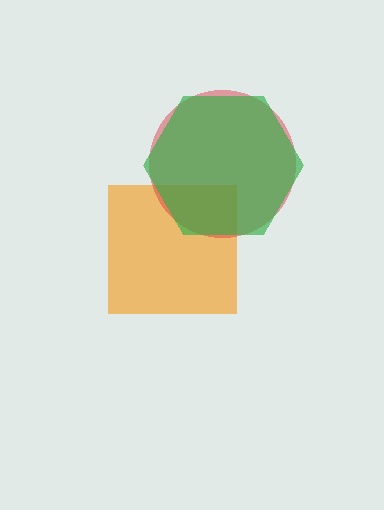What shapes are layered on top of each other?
The layered shapes are: an orange square, a red circle, a green hexagon.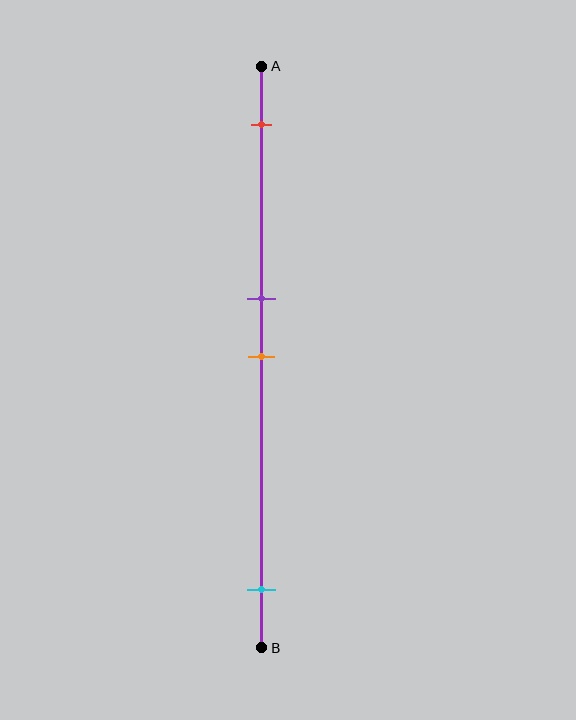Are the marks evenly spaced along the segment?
No, the marks are not evenly spaced.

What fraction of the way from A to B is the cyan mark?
The cyan mark is approximately 90% (0.9) of the way from A to B.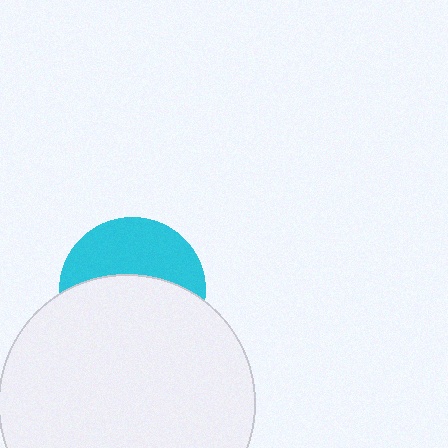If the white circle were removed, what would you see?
You would see the complete cyan circle.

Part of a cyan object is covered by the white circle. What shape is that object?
It is a circle.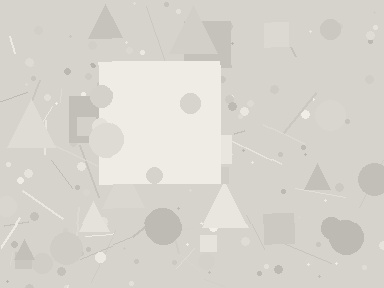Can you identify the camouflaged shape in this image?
The camouflaged shape is a square.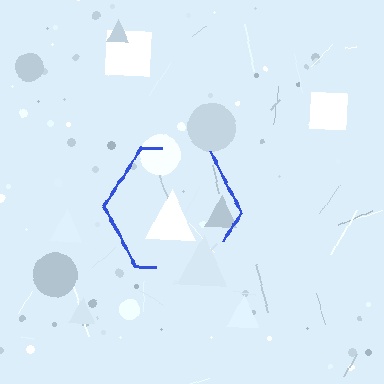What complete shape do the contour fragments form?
The contour fragments form a hexagon.